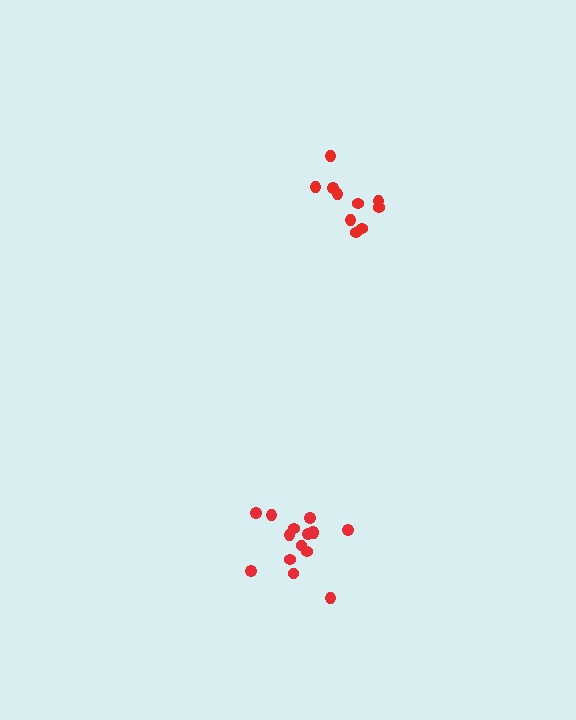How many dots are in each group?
Group 1: 15 dots, Group 2: 10 dots (25 total).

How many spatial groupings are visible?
There are 2 spatial groupings.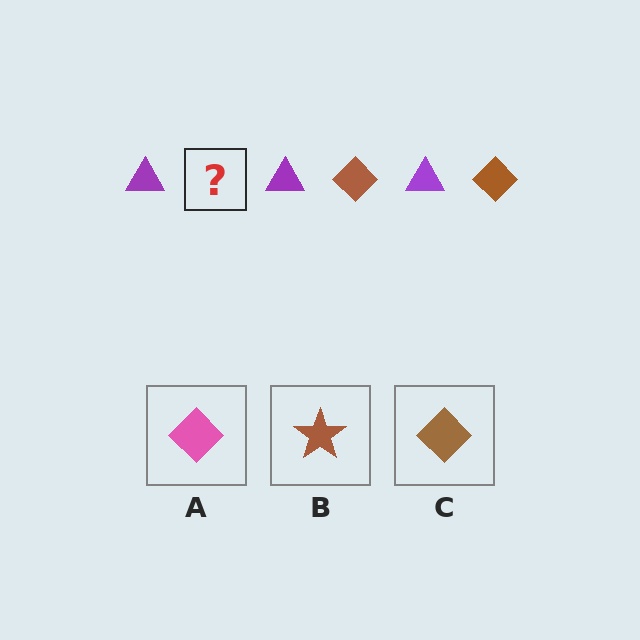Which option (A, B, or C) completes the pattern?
C.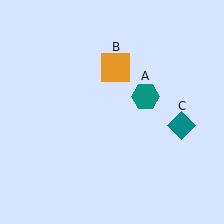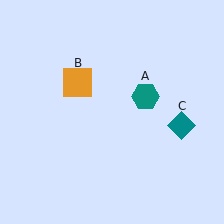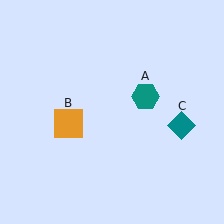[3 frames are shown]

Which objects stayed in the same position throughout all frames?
Teal hexagon (object A) and teal diamond (object C) remained stationary.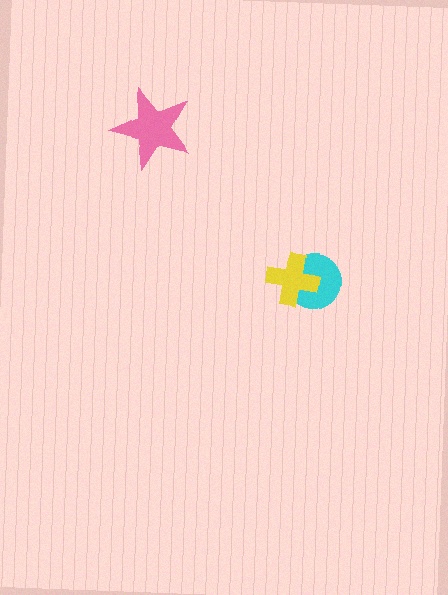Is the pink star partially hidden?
No, no other shape covers it.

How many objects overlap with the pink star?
0 objects overlap with the pink star.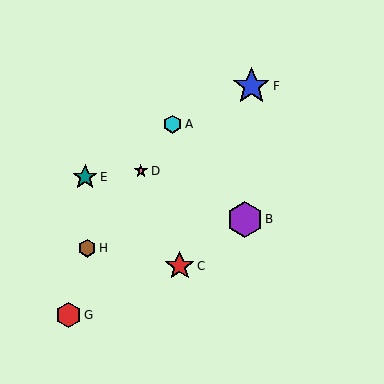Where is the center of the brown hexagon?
The center of the brown hexagon is at (87, 248).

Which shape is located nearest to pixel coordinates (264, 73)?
The blue star (labeled F) at (251, 86) is nearest to that location.